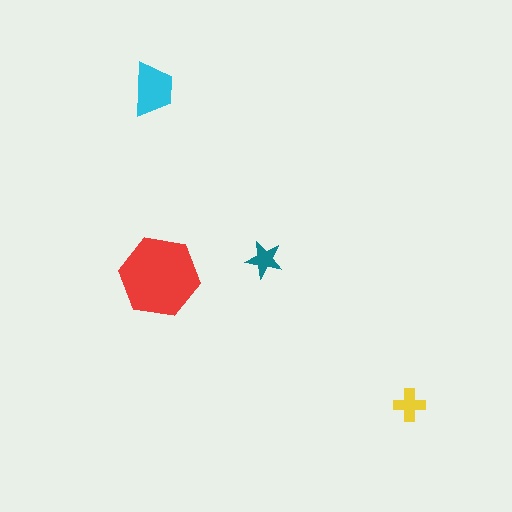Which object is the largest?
The red hexagon.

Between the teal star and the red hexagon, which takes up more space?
The red hexagon.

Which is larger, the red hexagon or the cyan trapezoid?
The red hexagon.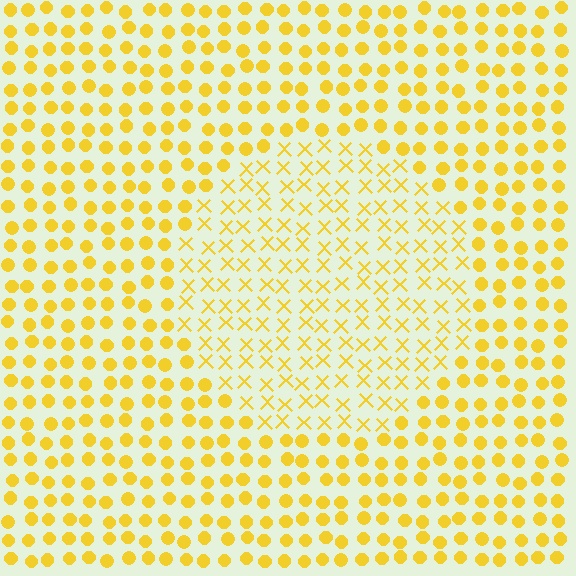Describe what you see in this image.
The image is filled with small yellow elements arranged in a uniform grid. A circle-shaped region contains X marks, while the surrounding area contains circles. The boundary is defined purely by the change in element shape.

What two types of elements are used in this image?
The image uses X marks inside the circle region and circles outside it.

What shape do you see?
I see a circle.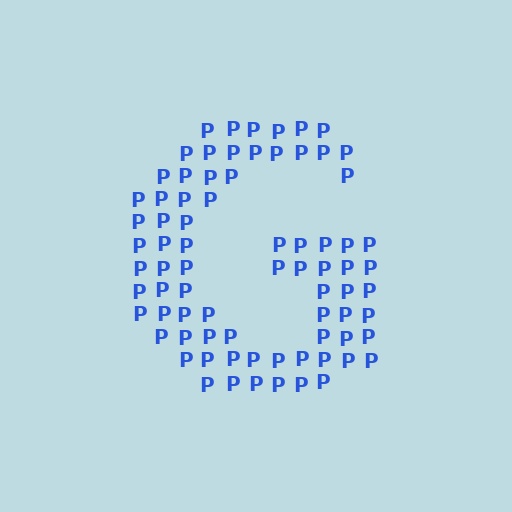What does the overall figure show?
The overall figure shows the letter G.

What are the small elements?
The small elements are letter P's.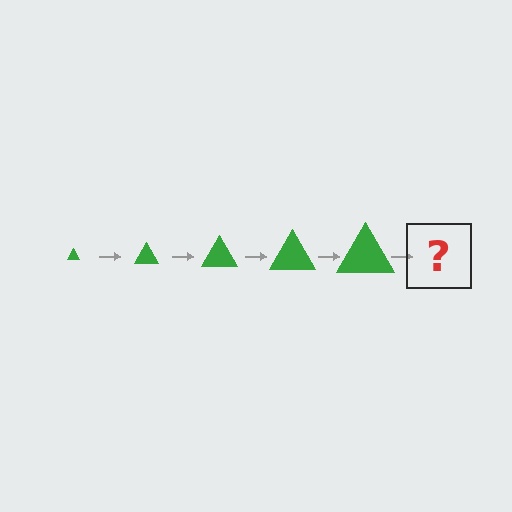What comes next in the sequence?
The next element should be a green triangle, larger than the previous one.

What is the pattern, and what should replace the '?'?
The pattern is that the triangle gets progressively larger each step. The '?' should be a green triangle, larger than the previous one.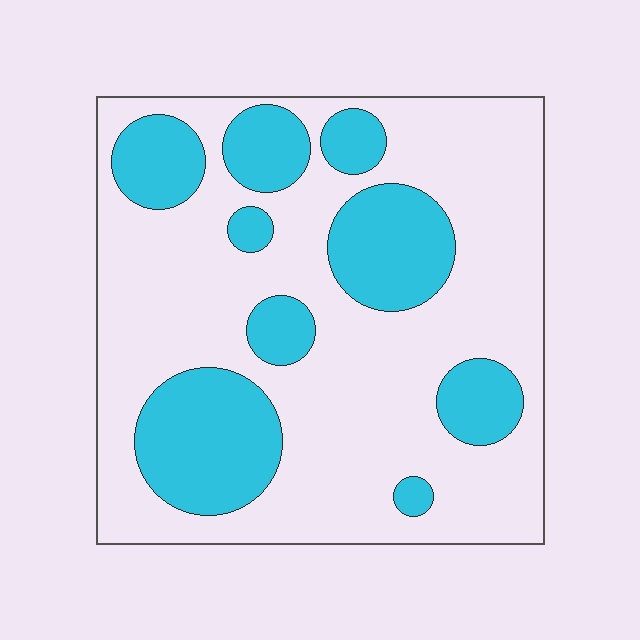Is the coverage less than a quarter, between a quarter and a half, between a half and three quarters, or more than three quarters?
Between a quarter and a half.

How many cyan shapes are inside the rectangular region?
9.